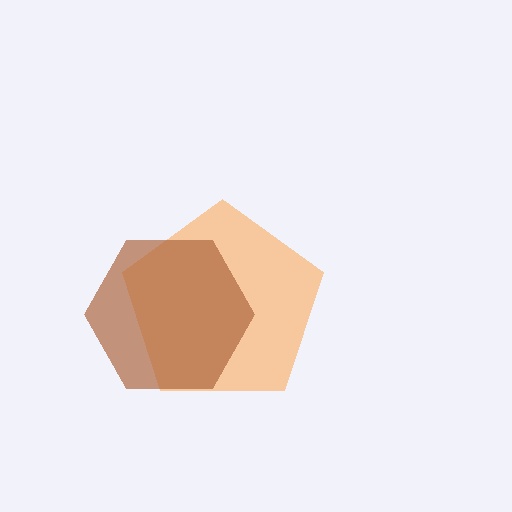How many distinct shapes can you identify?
There are 2 distinct shapes: an orange pentagon, a brown hexagon.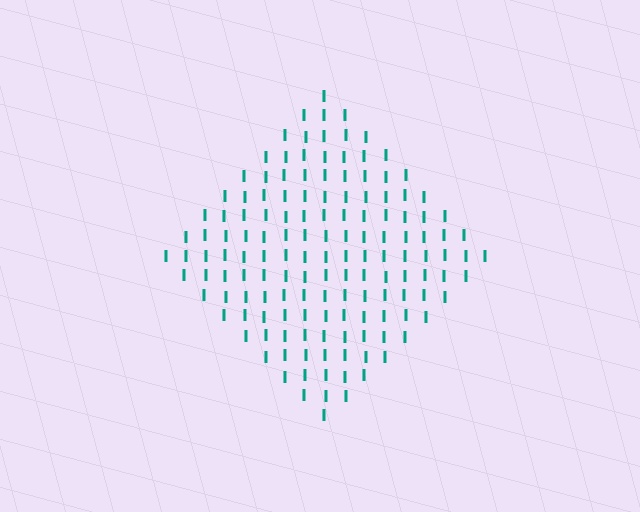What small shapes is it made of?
It is made of small letter I's.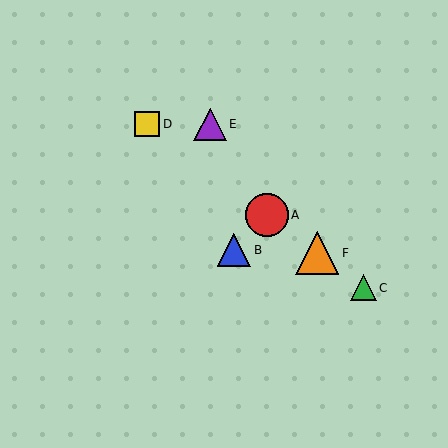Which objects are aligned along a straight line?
Objects A, C, D, F are aligned along a straight line.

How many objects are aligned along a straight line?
4 objects (A, C, D, F) are aligned along a straight line.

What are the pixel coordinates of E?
Object E is at (210, 124).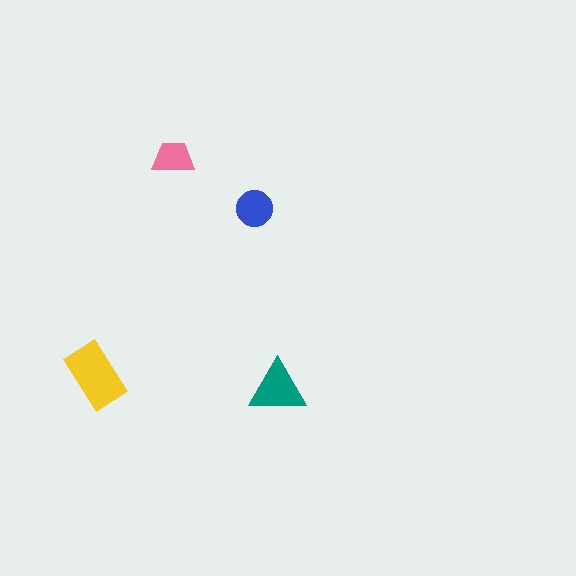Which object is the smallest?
The pink trapezoid.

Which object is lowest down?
The teal triangle is bottommost.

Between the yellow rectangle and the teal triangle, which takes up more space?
The yellow rectangle.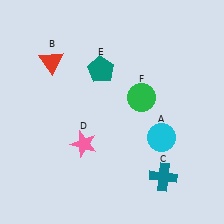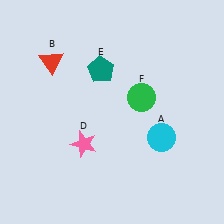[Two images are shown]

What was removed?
The teal cross (C) was removed in Image 2.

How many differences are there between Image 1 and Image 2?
There is 1 difference between the two images.